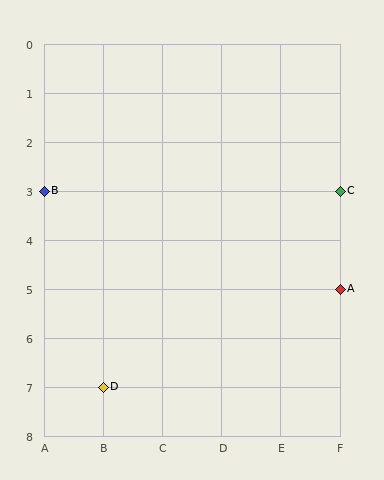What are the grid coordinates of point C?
Point C is at grid coordinates (F, 3).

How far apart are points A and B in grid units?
Points A and B are 5 columns and 2 rows apart (about 5.4 grid units diagonally).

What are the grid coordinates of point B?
Point B is at grid coordinates (A, 3).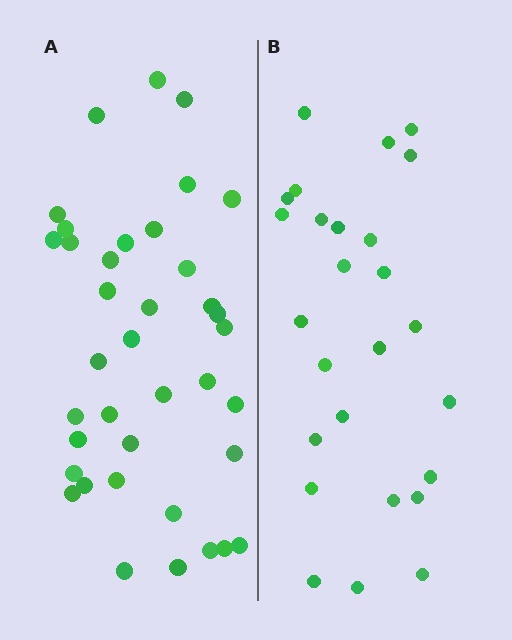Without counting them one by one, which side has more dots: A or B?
Region A (the left region) has more dots.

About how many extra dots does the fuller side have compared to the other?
Region A has roughly 12 or so more dots than region B.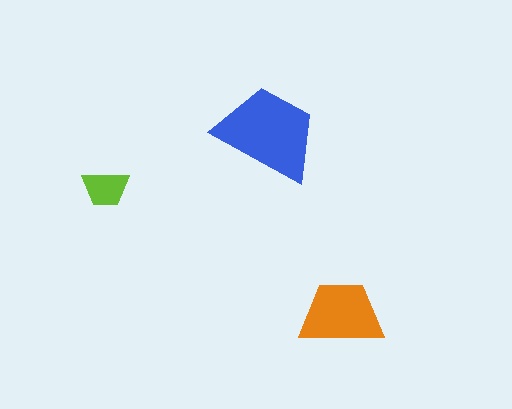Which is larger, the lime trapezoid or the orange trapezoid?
The orange one.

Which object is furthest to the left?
The lime trapezoid is leftmost.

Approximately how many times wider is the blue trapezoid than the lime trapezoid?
About 2 times wider.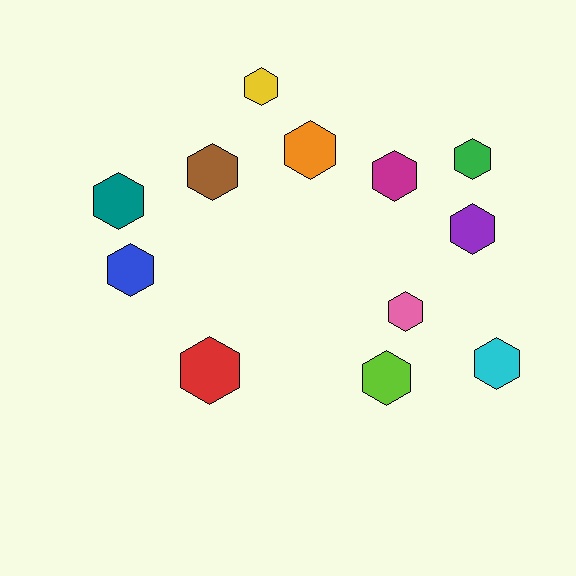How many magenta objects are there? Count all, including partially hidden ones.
There is 1 magenta object.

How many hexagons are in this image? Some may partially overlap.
There are 12 hexagons.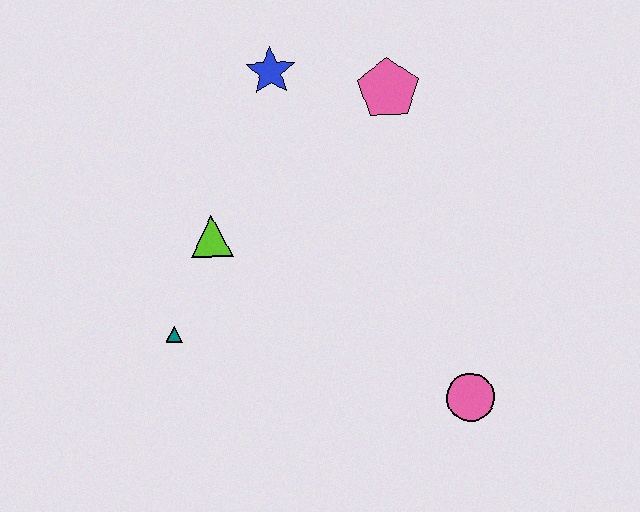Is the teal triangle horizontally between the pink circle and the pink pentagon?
No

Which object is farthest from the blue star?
The pink circle is farthest from the blue star.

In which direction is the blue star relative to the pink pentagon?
The blue star is to the left of the pink pentagon.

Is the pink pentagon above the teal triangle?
Yes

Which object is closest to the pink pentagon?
The blue star is closest to the pink pentagon.